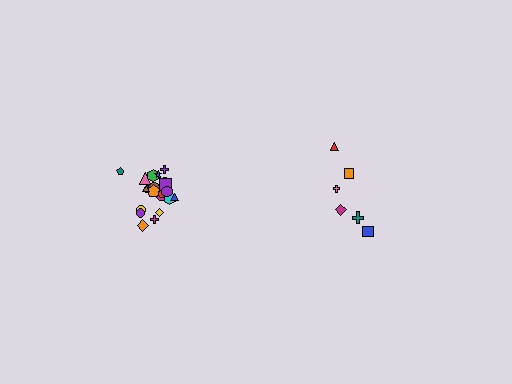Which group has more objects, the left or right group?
The left group.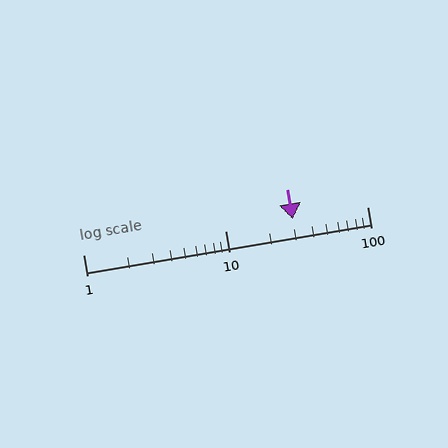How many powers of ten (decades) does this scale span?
The scale spans 2 decades, from 1 to 100.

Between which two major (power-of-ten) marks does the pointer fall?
The pointer is between 10 and 100.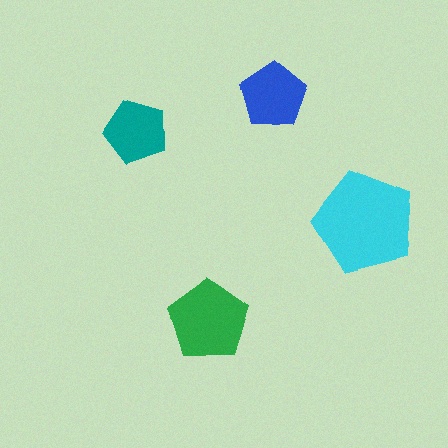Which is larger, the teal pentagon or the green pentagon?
The green one.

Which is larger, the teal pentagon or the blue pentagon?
The blue one.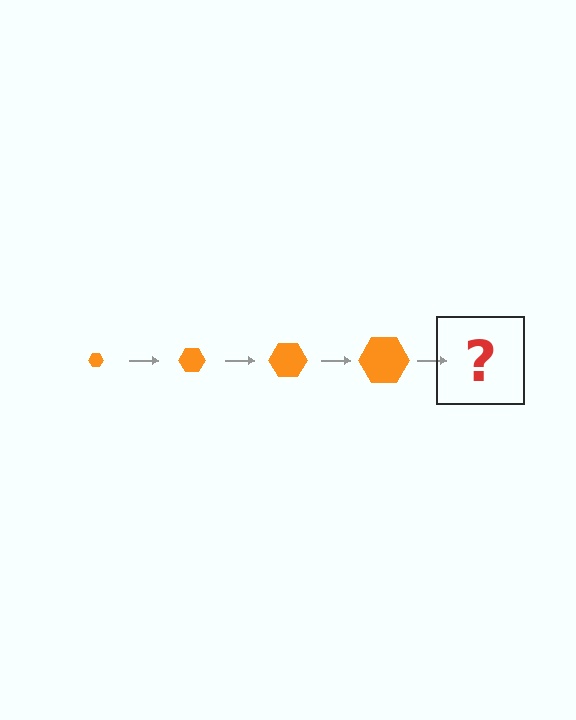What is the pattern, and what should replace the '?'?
The pattern is that the hexagon gets progressively larger each step. The '?' should be an orange hexagon, larger than the previous one.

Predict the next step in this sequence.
The next step is an orange hexagon, larger than the previous one.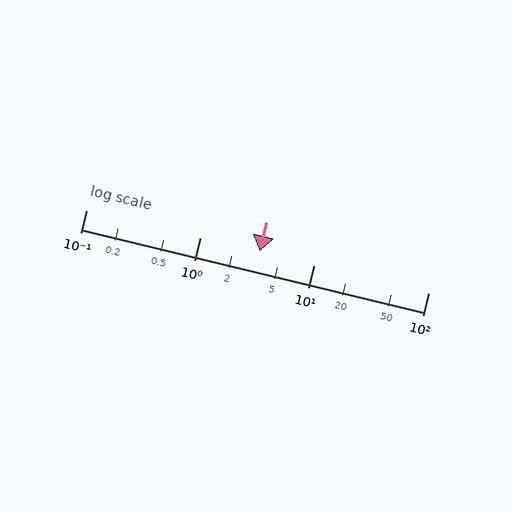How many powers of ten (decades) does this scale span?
The scale spans 3 decades, from 0.1 to 100.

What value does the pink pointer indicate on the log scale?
The pointer indicates approximately 3.3.